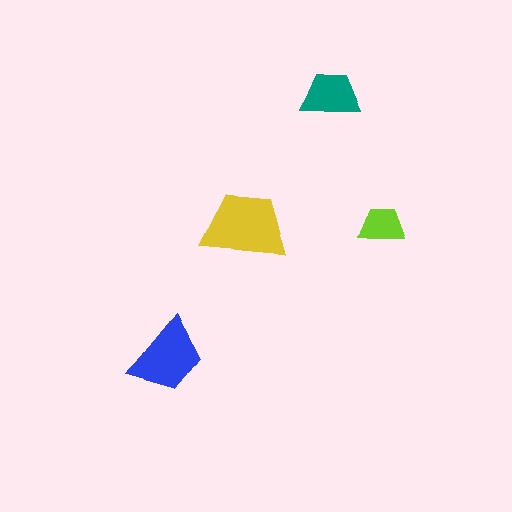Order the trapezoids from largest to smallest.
the yellow one, the blue one, the teal one, the lime one.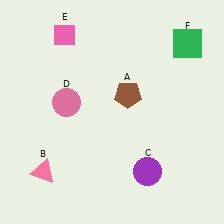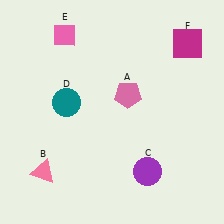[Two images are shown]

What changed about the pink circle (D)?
In Image 1, D is pink. In Image 2, it changed to teal.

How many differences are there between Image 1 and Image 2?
There are 3 differences between the two images.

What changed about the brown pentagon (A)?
In Image 1, A is brown. In Image 2, it changed to pink.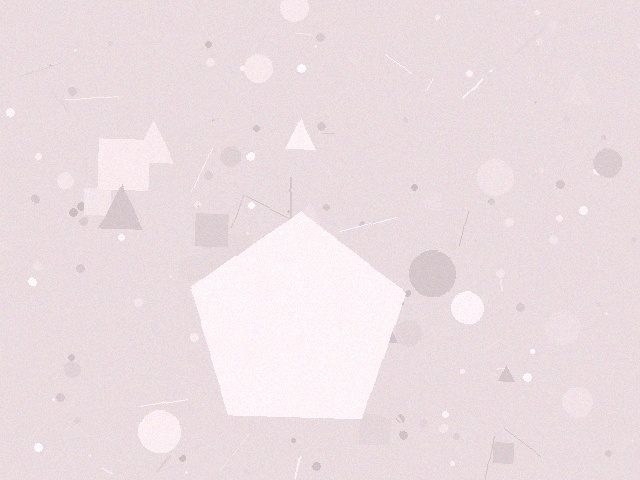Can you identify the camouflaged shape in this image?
The camouflaged shape is a pentagon.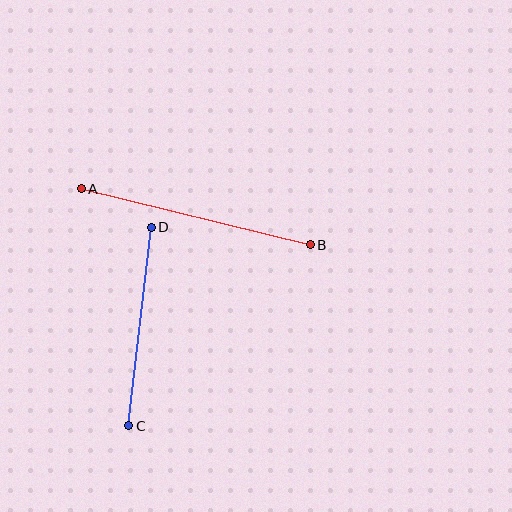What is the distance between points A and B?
The distance is approximately 235 pixels.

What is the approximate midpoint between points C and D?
The midpoint is at approximately (140, 327) pixels.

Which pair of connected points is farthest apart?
Points A and B are farthest apart.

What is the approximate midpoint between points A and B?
The midpoint is at approximately (196, 217) pixels.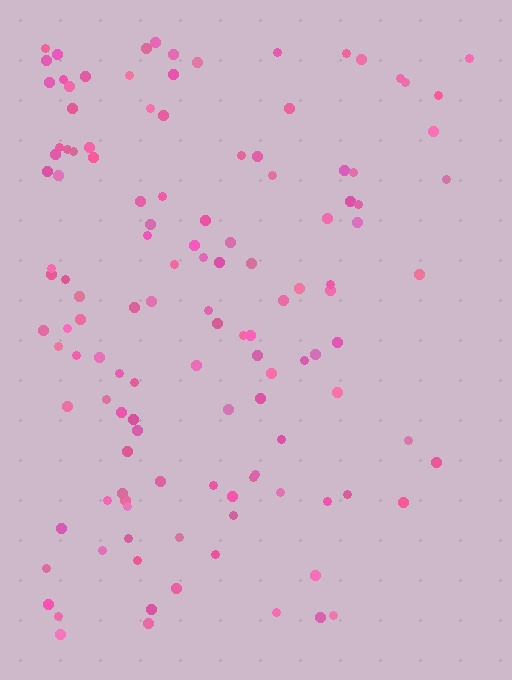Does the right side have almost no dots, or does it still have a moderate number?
Still a moderate number, just noticeably fewer than the left.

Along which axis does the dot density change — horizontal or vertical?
Horizontal.